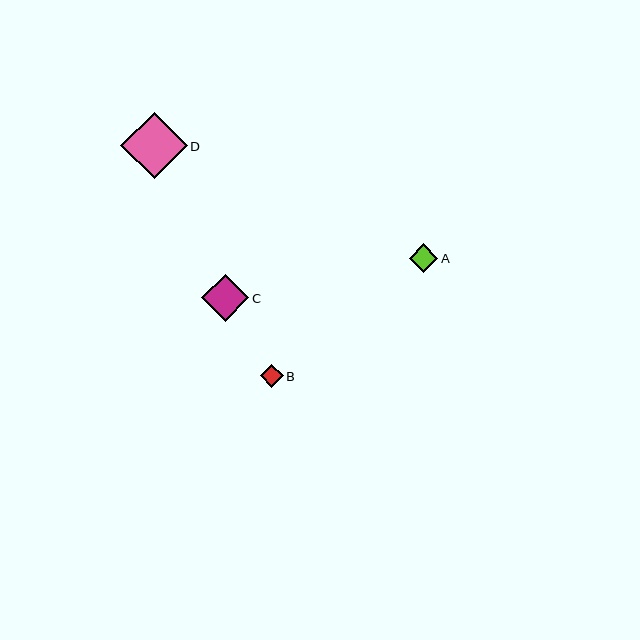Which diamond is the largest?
Diamond D is the largest with a size of approximately 66 pixels.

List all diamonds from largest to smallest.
From largest to smallest: D, C, A, B.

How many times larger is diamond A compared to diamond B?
Diamond A is approximately 1.2 times the size of diamond B.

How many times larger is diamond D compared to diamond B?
Diamond D is approximately 2.9 times the size of diamond B.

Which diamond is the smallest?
Diamond B is the smallest with a size of approximately 23 pixels.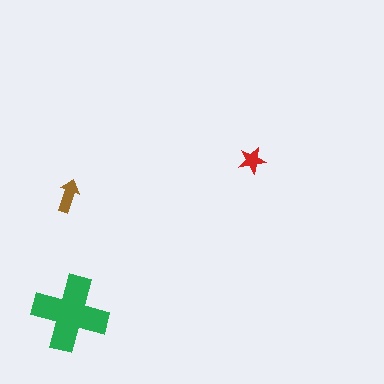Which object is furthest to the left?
The brown arrow is leftmost.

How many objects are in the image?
There are 3 objects in the image.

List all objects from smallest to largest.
The red star, the brown arrow, the green cross.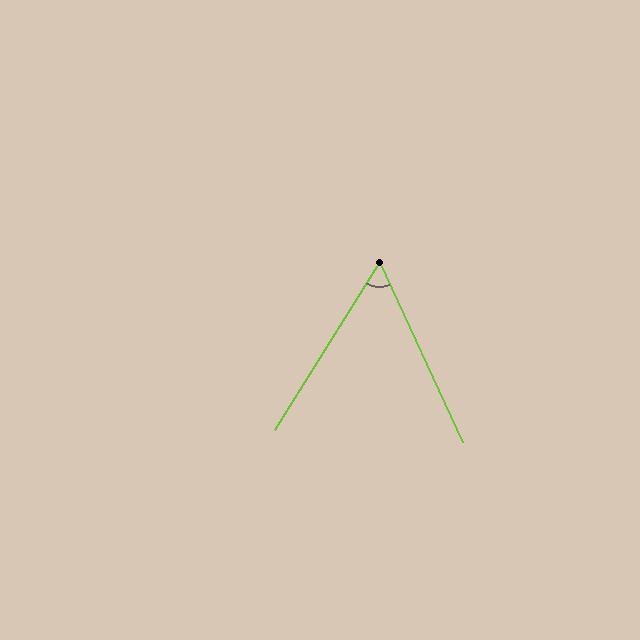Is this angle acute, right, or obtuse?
It is acute.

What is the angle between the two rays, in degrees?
Approximately 57 degrees.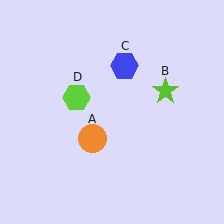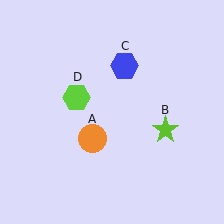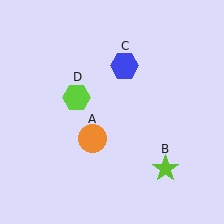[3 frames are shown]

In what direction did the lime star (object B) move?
The lime star (object B) moved down.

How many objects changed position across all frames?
1 object changed position: lime star (object B).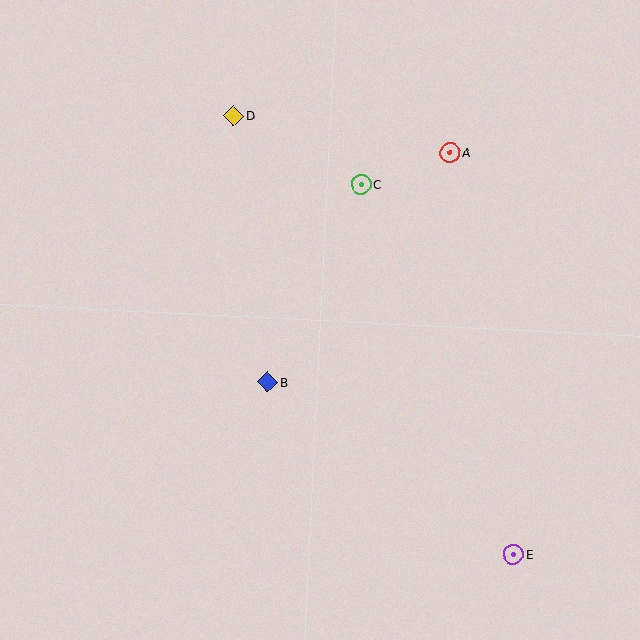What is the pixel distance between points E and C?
The distance between E and C is 400 pixels.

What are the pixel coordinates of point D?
Point D is at (234, 116).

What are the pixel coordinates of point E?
Point E is at (514, 554).